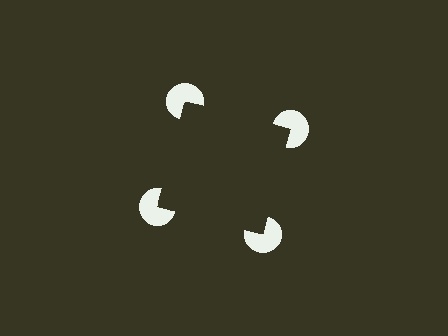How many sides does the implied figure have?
4 sides.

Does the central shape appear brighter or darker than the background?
It typically appears slightly darker than the background, even though no actual brightness change is drawn.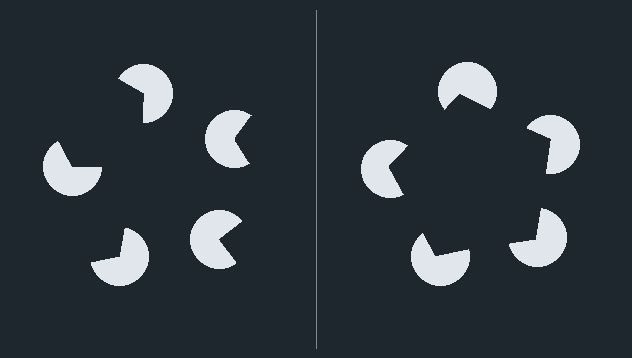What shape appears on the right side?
An illusory pentagon.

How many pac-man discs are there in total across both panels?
10 — 5 on each side.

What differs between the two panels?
The pac-man discs are positioned identically on both sides; only the wedge orientations differ. On the right they align to a pentagon; on the left they are misaligned.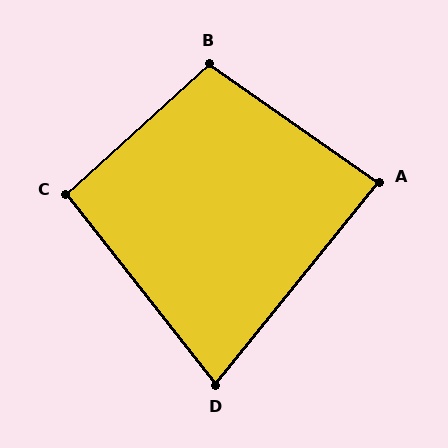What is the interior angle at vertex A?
Approximately 86 degrees (approximately right).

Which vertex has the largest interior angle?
B, at approximately 103 degrees.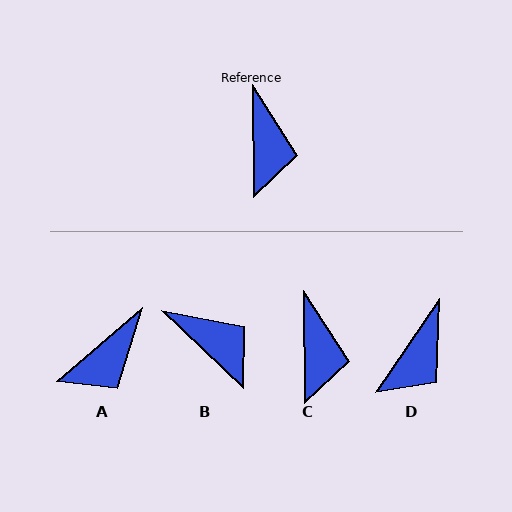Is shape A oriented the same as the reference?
No, it is off by about 50 degrees.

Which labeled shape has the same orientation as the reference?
C.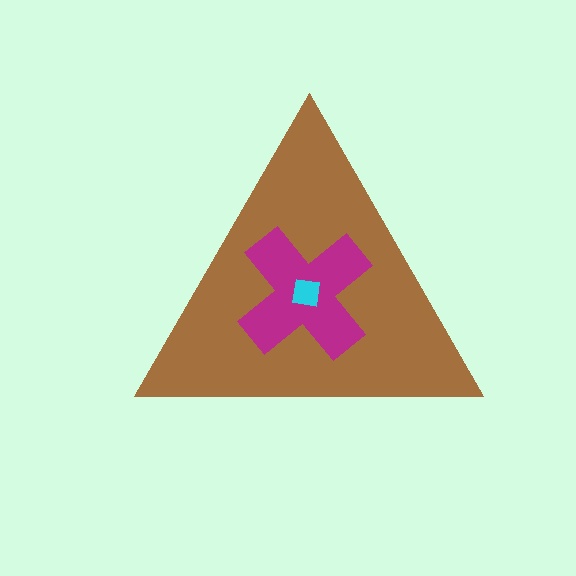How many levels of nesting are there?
3.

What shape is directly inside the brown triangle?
The magenta cross.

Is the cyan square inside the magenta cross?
Yes.